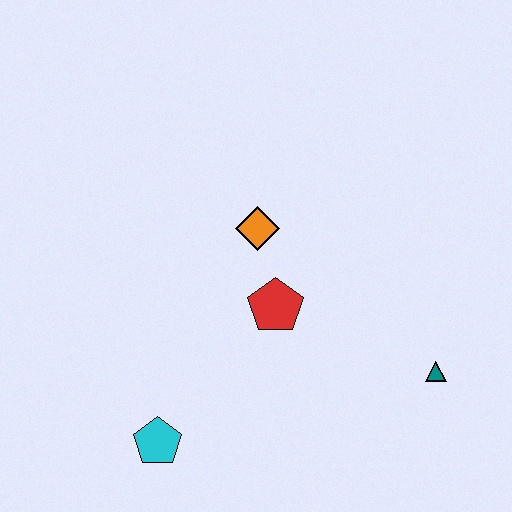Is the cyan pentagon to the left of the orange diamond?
Yes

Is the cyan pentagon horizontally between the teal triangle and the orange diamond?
No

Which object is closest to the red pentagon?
The orange diamond is closest to the red pentagon.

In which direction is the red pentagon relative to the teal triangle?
The red pentagon is to the left of the teal triangle.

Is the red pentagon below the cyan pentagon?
No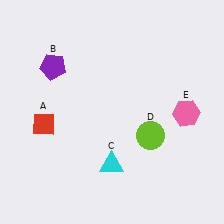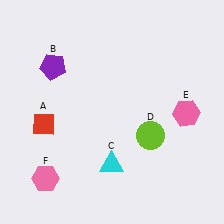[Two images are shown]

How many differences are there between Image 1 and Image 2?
There is 1 difference between the two images.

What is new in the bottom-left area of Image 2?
A pink hexagon (F) was added in the bottom-left area of Image 2.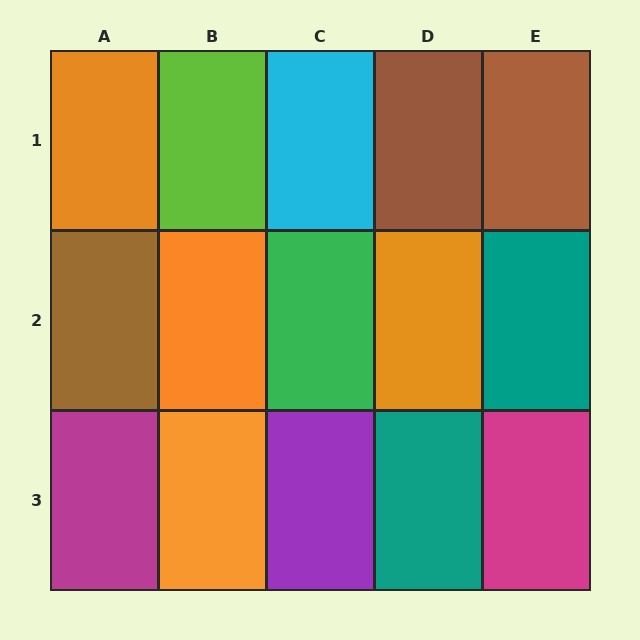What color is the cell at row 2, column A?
Brown.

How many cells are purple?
1 cell is purple.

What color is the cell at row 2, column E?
Teal.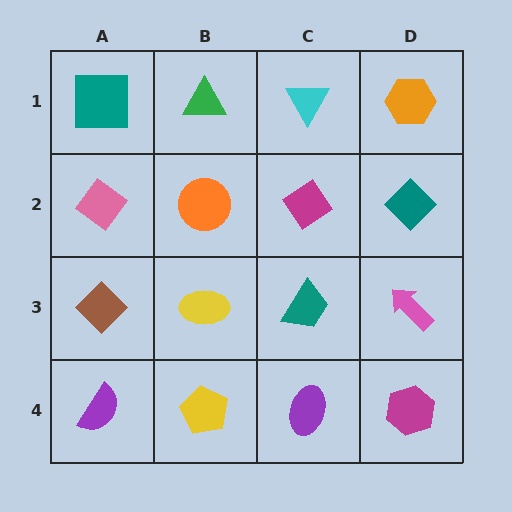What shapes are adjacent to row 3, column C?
A magenta diamond (row 2, column C), a purple ellipse (row 4, column C), a yellow ellipse (row 3, column B), a pink arrow (row 3, column D).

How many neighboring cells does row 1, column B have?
3.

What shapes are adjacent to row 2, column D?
An orange hexagon (row 1, column D), a pink arrow (row 3, column D), a magenta diamond (row 2, column C).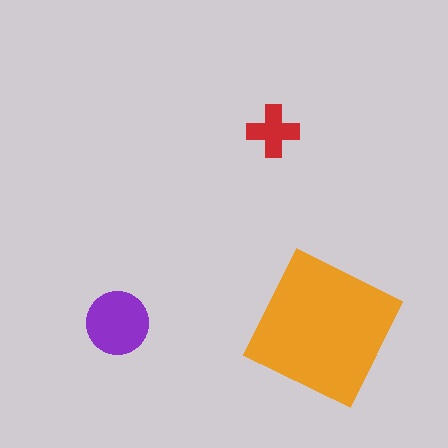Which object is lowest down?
The orange square is bottommost.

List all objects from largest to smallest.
The orange square, the purple circle, the red cross.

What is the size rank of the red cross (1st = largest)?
3rd.